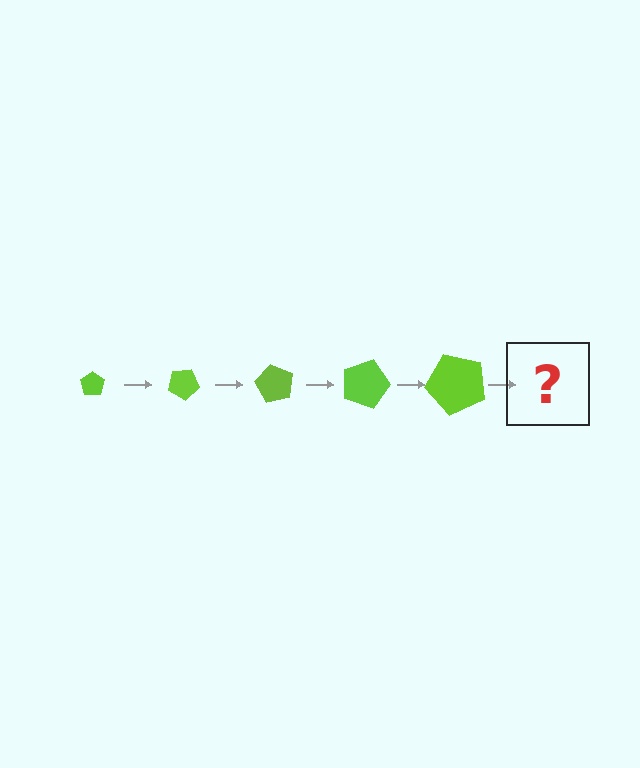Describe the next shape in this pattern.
It should be a pentagon, larger than the previous one and rotated 150 degrees from the start.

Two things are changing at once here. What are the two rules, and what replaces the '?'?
The two rules are that the pentagon grows larger each step and it rotates 30 degrees each step. The '?' should be a pentagon, larger than the previous one and rotated 150 degrees from the start.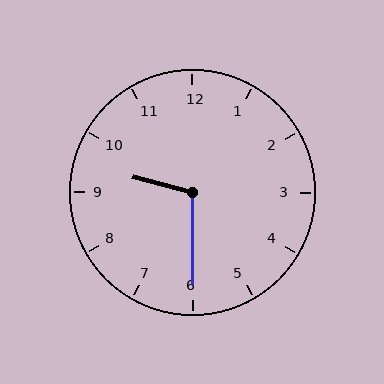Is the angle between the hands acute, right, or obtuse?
It is obtuse.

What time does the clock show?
9:30.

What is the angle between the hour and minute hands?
Approximately 105 degrees.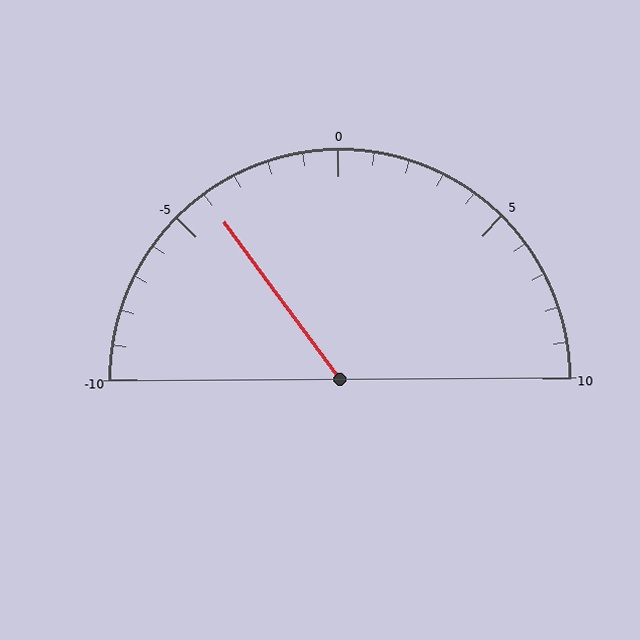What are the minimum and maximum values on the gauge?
The gauge ranges from -10 to 10.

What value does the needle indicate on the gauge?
The needle indicates approximately -4.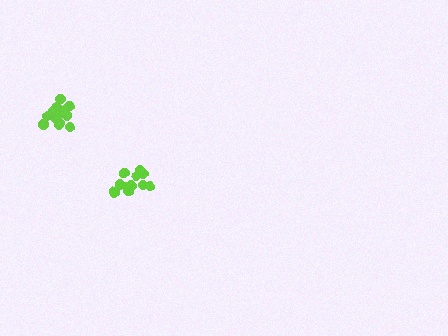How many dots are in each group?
Group 1: 11 dots, Group 2: 15 dots (26 total).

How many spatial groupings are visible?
There are 2 spatial groupings.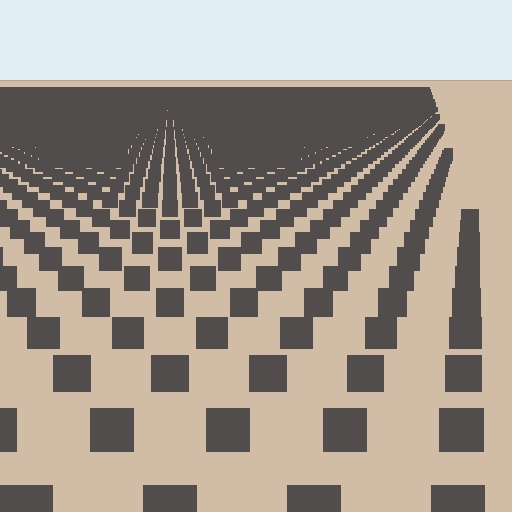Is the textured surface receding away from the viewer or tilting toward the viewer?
The surface is receding away from the viewer. Texture elements get smaller and denser toward the top.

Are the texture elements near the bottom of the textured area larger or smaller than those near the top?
Larger. Near the bottom, elements are closer to the viewer and appear at a bigger on-screen size.